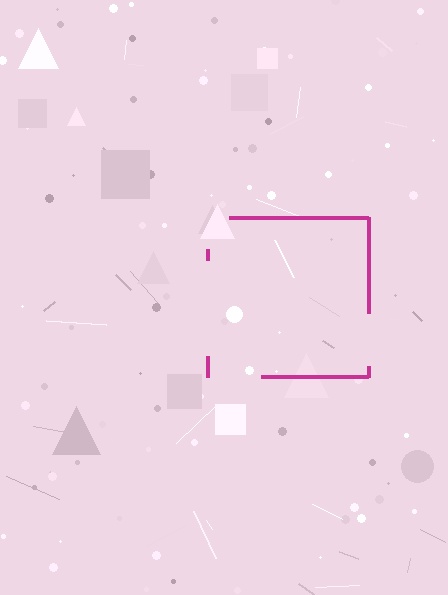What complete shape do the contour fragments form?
The contour fragments form a square.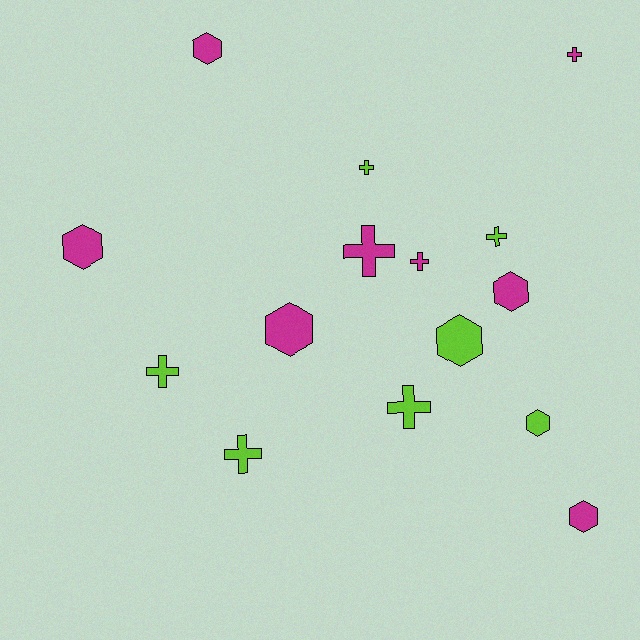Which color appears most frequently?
Magenta, with 8 objects.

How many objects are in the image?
There are 15 objects.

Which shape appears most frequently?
Cross, with 8 objects.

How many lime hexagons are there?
There are 2 lime hexagons.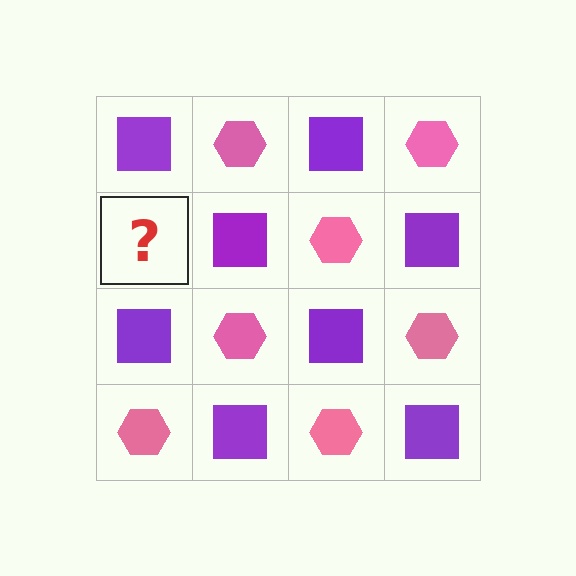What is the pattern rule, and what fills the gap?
The rule is that it alternates purple square and pink hexagon in a checkerboard pattern. The gap should be filled with a pink hexagon.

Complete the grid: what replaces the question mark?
The question mark should be replaced with a pink hexagon.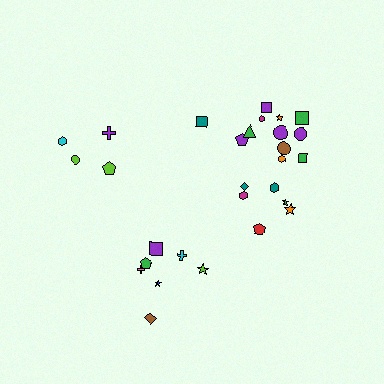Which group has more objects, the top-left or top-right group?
The top-right group.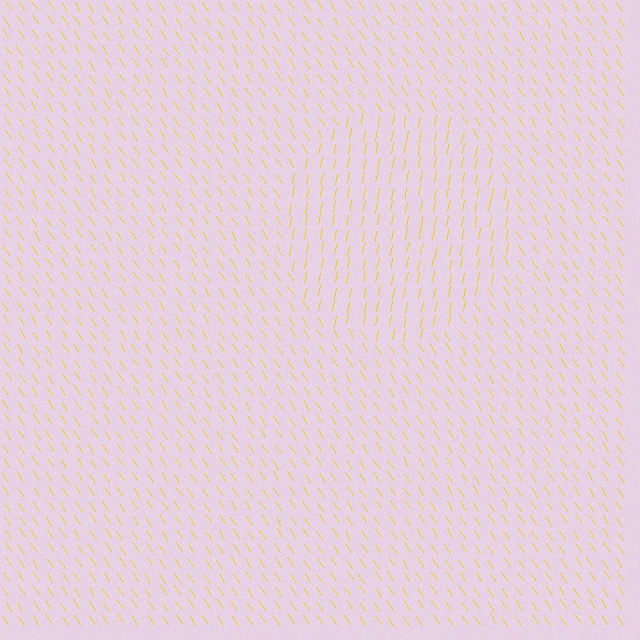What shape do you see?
I see a circle.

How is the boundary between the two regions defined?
The boundary is defined purely by a change in line orientation (approximately 45 degrees difference). All lines are the same color and thickness.